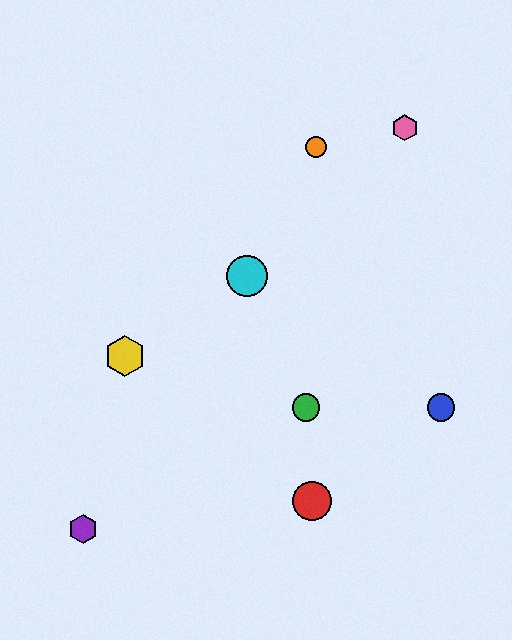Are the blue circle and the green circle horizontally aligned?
Yes, both are at y≈407.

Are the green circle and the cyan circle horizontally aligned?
No, the green circle is at y≈407 and the cyan circle is at y≈276.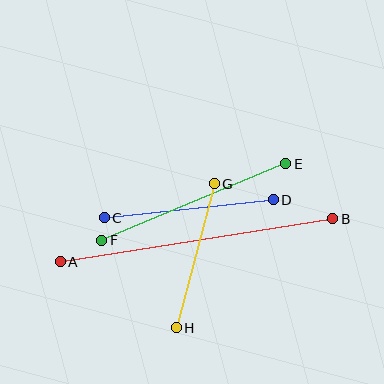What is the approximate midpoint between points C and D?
The midpoint is at approximately (189, 209) pixels.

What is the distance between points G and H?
The distance is approximately 149 pixels.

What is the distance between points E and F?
The distance is approximately 199 pixels.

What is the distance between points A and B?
The distance is approximately 276 pixels.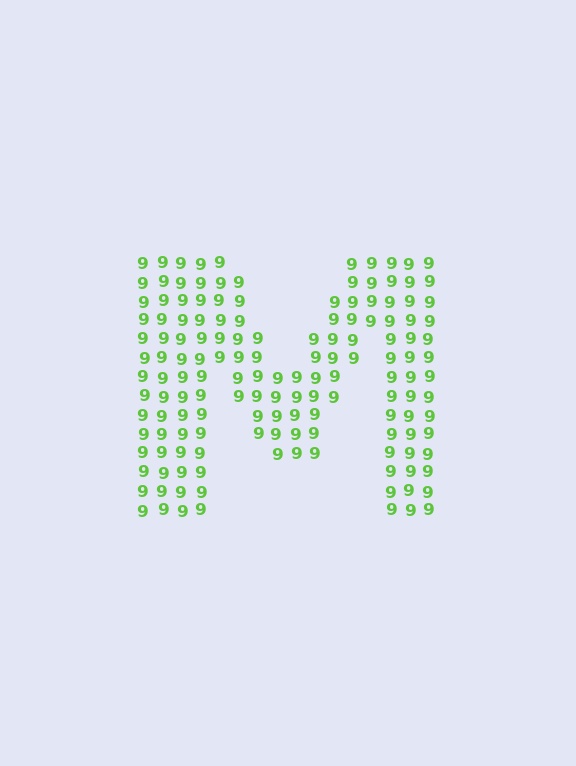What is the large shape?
The large shape is the letter M.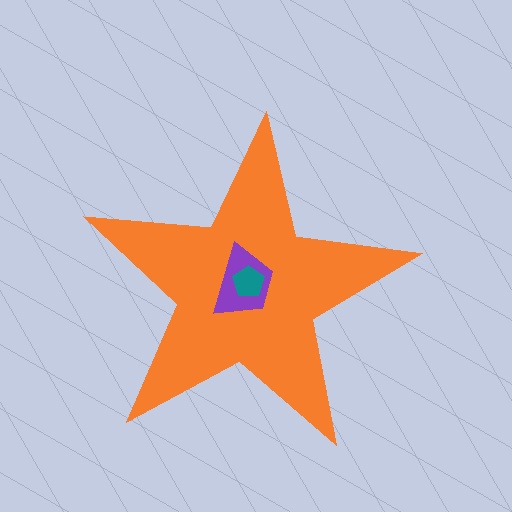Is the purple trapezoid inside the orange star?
Yes.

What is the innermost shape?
The teal pentagon.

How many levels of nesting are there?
3.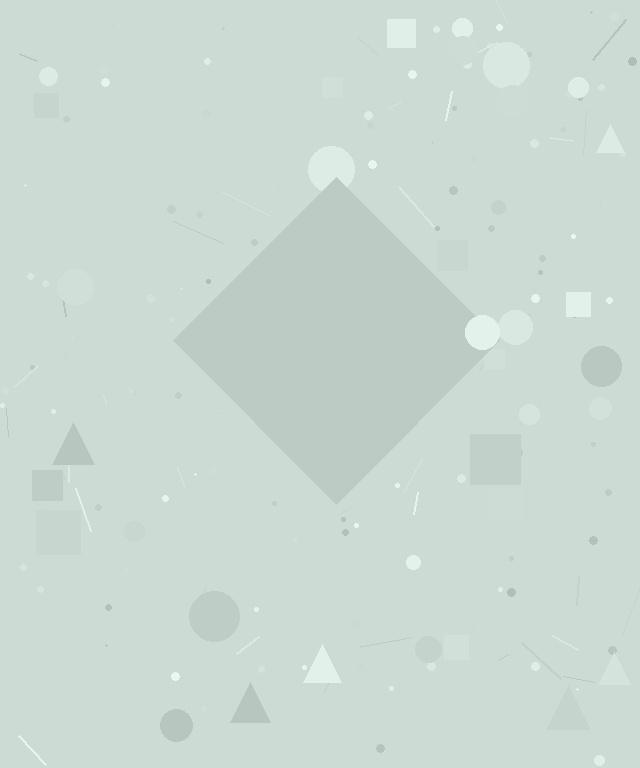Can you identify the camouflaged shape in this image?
The camouflaged shape is a diamond.